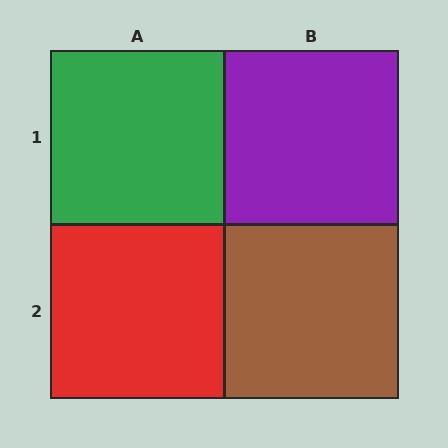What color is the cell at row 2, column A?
Red.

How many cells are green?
1 cell is green.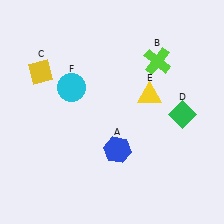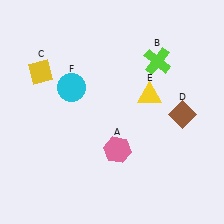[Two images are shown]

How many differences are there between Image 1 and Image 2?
There are 2 differences between the two images.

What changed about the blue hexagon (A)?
In Image 1, A is blue. In Image 2, it changed to pink.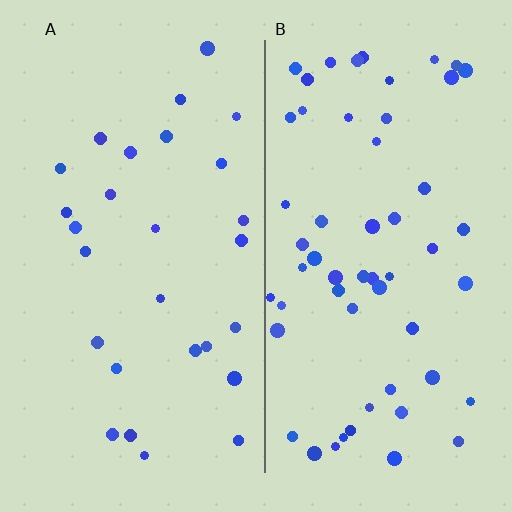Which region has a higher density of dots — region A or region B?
B (the right).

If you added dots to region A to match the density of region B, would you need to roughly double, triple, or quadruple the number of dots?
Approximately double.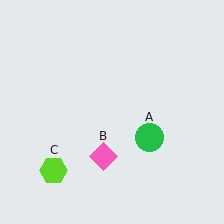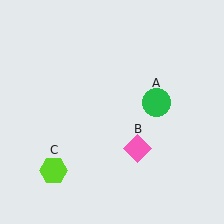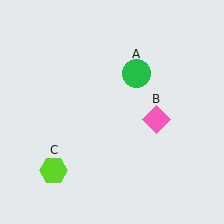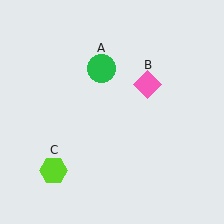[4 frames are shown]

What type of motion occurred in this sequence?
The green circle (object A), pink diamond (object B) rotated counterclockwise around the center of the scene.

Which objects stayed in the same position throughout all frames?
Lime hexagon (object C) remained stationary.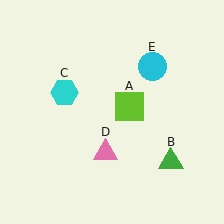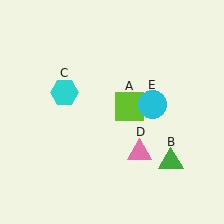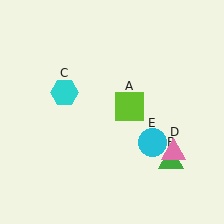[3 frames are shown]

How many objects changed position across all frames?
2 objects changed position: pink triangle (object D), cyan circle (object E).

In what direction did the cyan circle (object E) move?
The cyan circle (object E) moved down.